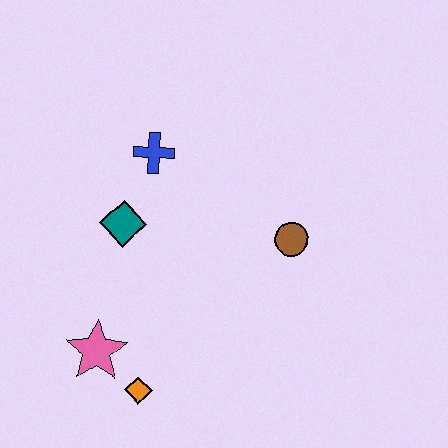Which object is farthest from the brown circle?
The pink star is farthest from the brown circle.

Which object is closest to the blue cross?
The teal diamond is closest to the blue cross.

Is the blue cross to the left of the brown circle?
Yes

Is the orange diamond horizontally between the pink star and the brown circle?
Yes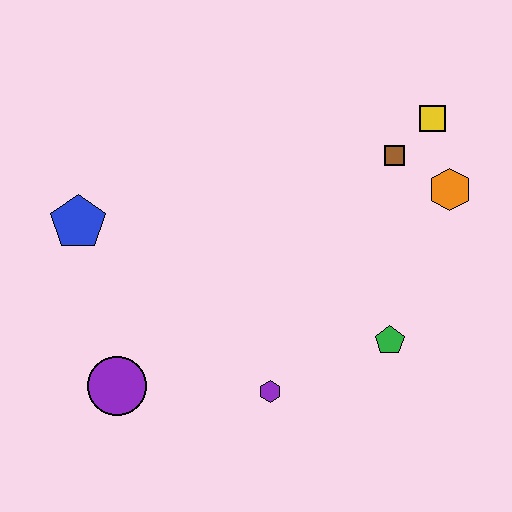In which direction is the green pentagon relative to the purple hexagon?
The green pentagon is to the right of the purple hexagon.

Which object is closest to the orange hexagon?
The brown square is closest to the orange hexagon.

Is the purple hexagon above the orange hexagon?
No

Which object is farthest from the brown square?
The purple circle is farthest from the brown square.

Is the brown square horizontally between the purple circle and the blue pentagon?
No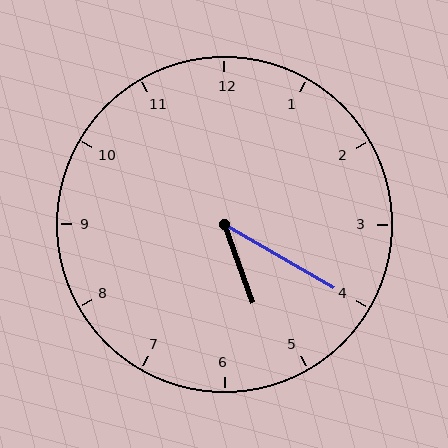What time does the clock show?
5:20.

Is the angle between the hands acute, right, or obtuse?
It is acute.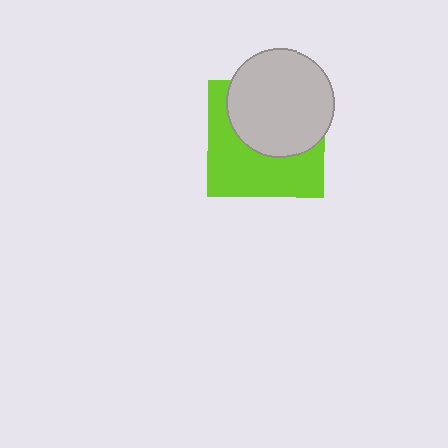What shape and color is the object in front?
The object in front is a light gray circle.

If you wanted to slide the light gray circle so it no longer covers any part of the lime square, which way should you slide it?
Slide it up — that is the most direct way to separate the two shapes.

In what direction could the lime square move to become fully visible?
The lime square could move down. That would shift it out from behind the light gray circle entirely.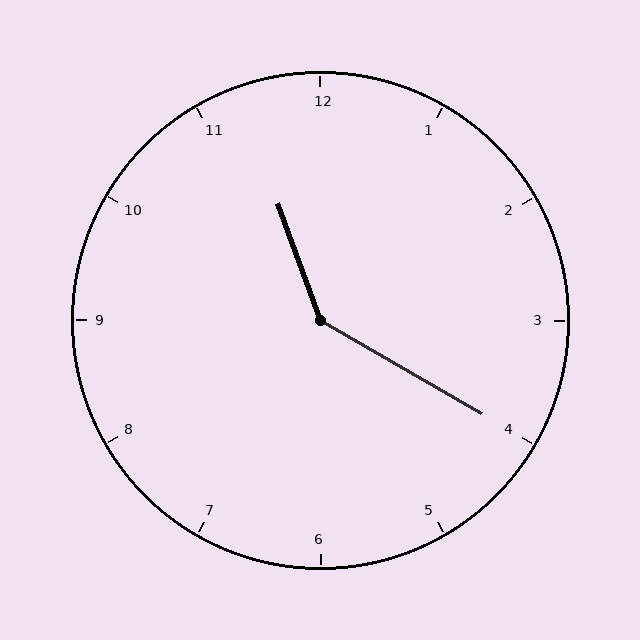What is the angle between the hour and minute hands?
Approximately 140 degrees.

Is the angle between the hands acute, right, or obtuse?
It is obtuse.